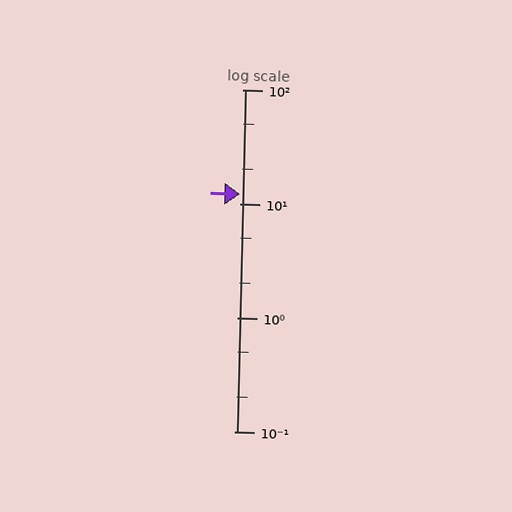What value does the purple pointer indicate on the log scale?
The pointer indicates approximately 12.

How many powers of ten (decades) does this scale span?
The scale spans 3 decades, from 0.1 to 100.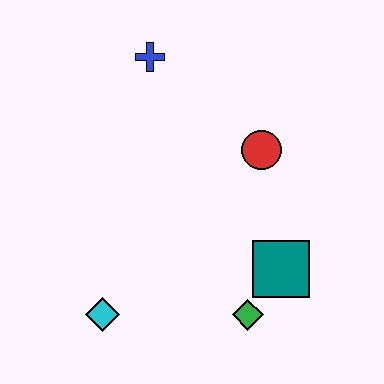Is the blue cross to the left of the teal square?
Yes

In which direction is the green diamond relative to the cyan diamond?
The green diamond is to the right of the cyan diamond.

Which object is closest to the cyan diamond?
The green diamond is closest to the cyan diamond.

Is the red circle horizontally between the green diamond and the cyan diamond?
No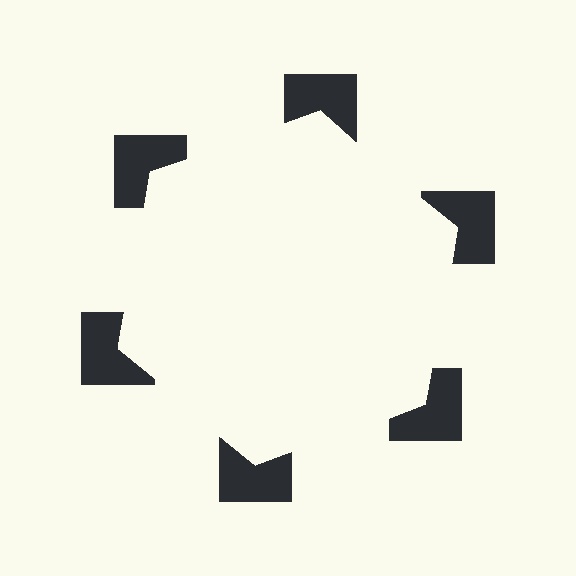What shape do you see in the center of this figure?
An illusory hexagon — its edges are inferred from the aligned wedge cuts in the notched squares, not physically drawn.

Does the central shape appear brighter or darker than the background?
It typically appears slightly brighter than the background, even though no actual brightness change is drawn.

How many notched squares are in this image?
There are 6 — one at each vertex of the illusory hexagon.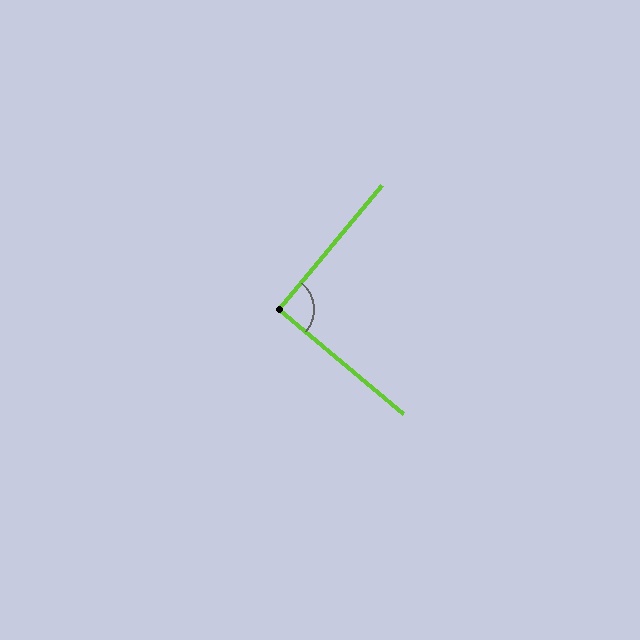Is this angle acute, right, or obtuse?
It is approximately a right angle.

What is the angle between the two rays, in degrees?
Approximately 90 degrees.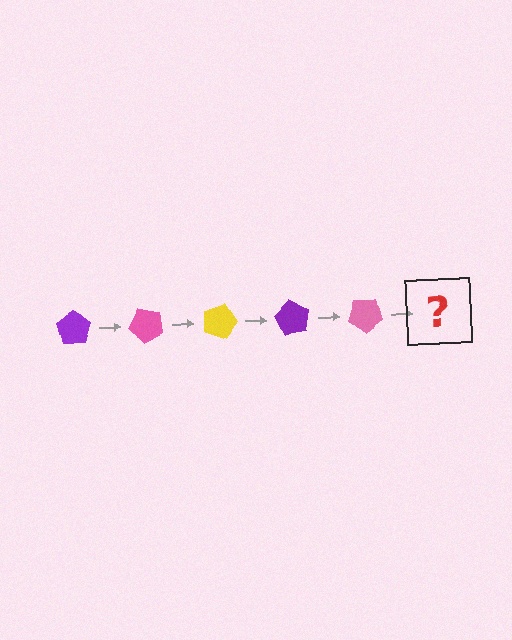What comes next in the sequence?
The next element should be a yellow pentagon, rotated 225 degrees from the start.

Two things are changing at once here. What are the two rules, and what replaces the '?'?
The two rules are that it rotates 45 degrees each step and the color cycles through purple, pink, and yellow. The '?' should be a yellow pentagon, rotated 225 degrees from the start.